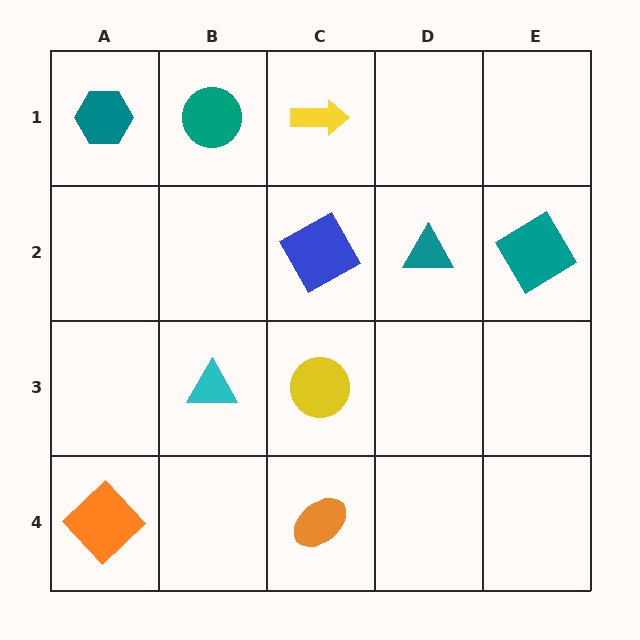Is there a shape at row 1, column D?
No, that cell is empty.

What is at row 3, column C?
A yellow circle.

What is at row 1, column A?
A teal hexagon.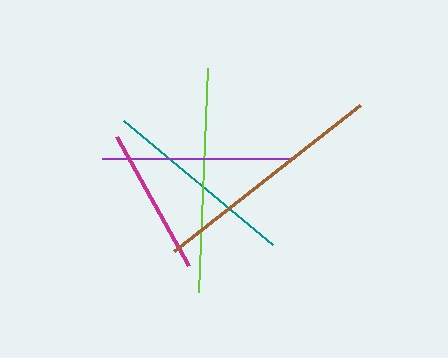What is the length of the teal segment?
The teal segment is approximately 194 pixels long.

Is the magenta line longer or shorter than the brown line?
The brown line is longer than the magenta line.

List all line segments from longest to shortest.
From longest to shortest: brown, lime, teal, purple, magenta.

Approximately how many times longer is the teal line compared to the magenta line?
The teal line is approximately 1.3 times the length of the magenta line.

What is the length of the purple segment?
The purple segment is approximately 192 pixels long.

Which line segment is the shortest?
The magenta line is the shortest at approximately 148 pixels.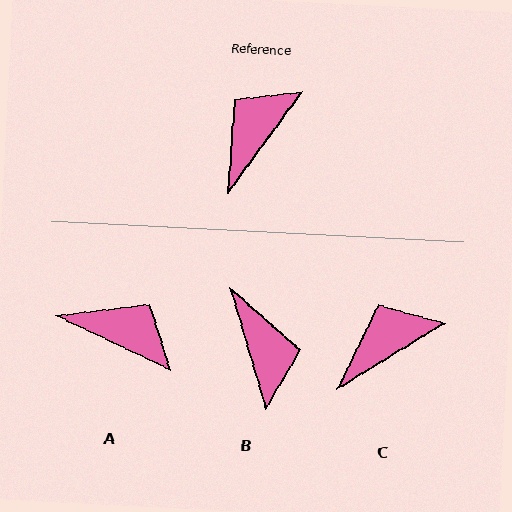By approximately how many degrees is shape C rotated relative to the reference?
Approximately 22 degrees clockwise.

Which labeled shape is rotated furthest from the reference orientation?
B, about 127 degrees away.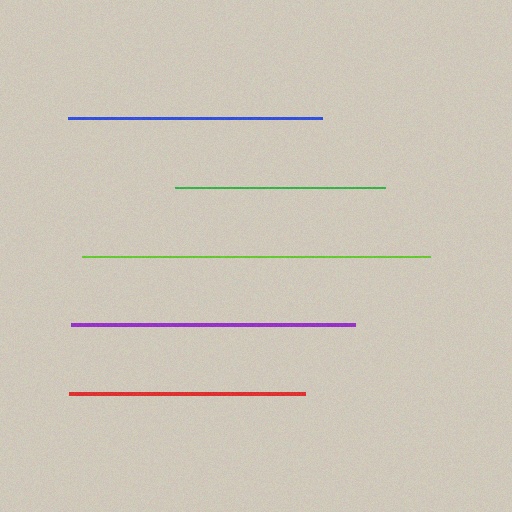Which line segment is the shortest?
The green line is the shortest at approximately 209 pixels.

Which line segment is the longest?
The lime line is the longest at approximately 348 pixels.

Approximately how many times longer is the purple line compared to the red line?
The purple line is approximately 1.2 times the length of the red line.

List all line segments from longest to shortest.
From longest to shortest: lime, purple, blue, red, green.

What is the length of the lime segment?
The lime segment is approximately 348 pixels long.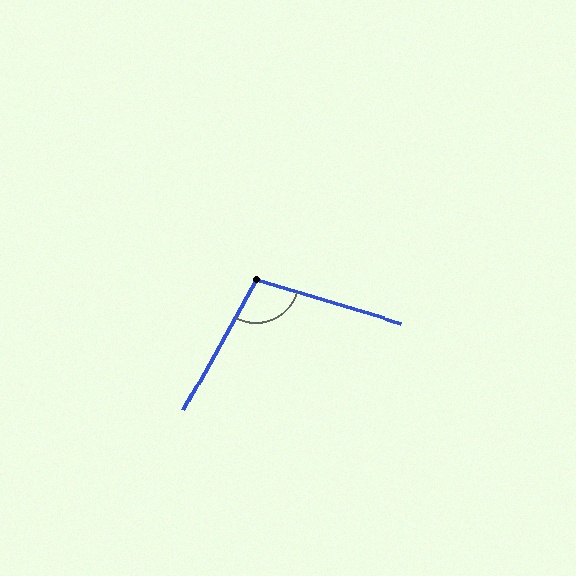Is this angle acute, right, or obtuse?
It is obtuse.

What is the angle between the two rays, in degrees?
Approximately 102 degrees.